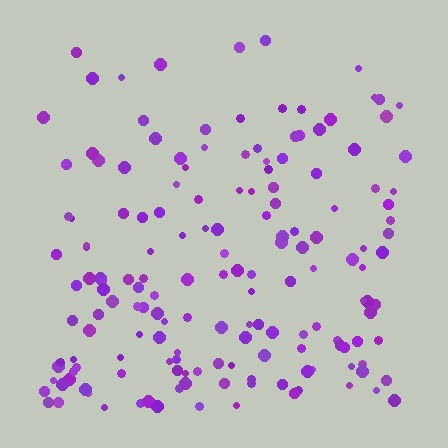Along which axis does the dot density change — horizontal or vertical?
Vertical.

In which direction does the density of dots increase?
From top to bottom, with the bottom side densest.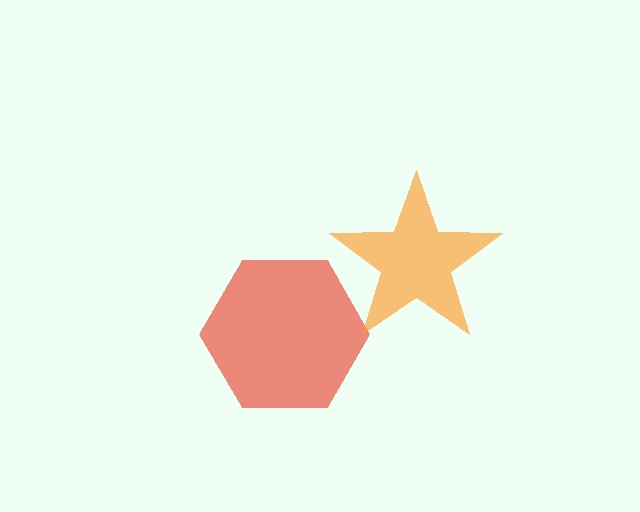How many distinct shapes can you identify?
There are 2 distinct shapes: a red hexagon, an orange star.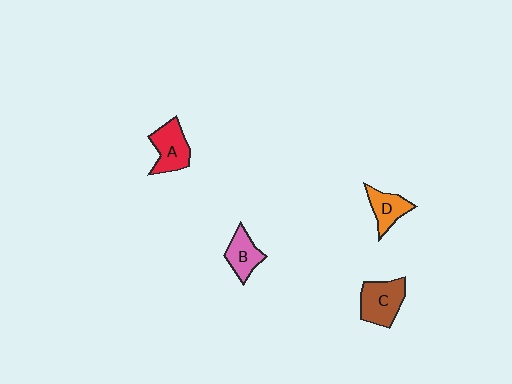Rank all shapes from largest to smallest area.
From largest to smallest: C (brown), A (red), B (pink), D (orange).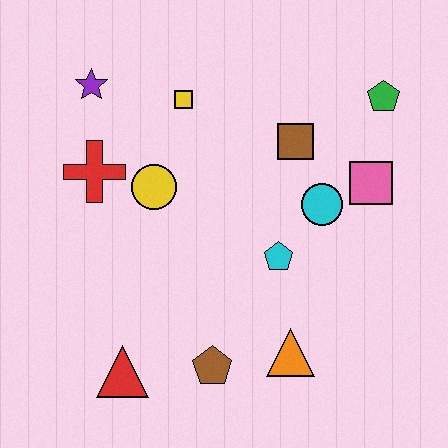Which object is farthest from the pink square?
The red triangle is farthest from the pink square.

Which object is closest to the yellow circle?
The red cross is closest to the yellow circle.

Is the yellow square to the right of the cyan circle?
No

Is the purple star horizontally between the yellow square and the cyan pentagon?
No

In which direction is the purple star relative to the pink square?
The purple star is to the left of the pink square.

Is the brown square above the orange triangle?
Yes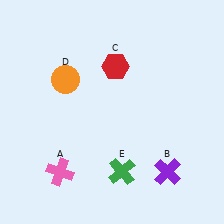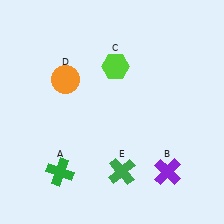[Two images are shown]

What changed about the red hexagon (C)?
In Image 1, C is red. In Image 2, it changed to lime.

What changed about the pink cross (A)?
In Image 1, A is pink. In Image 2, it changed to green.